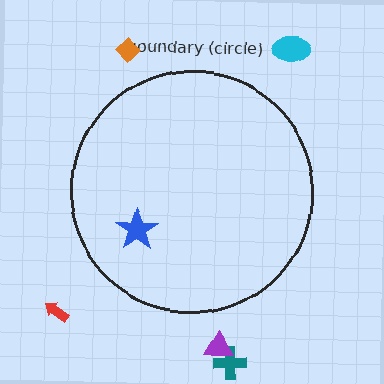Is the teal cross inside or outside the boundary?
Outside.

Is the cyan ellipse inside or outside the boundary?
Outside.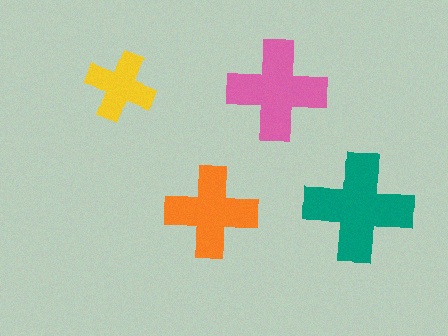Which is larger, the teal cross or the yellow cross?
The teal one.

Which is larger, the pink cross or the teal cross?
The teal one.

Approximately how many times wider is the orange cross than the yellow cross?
About 1.5 times wider.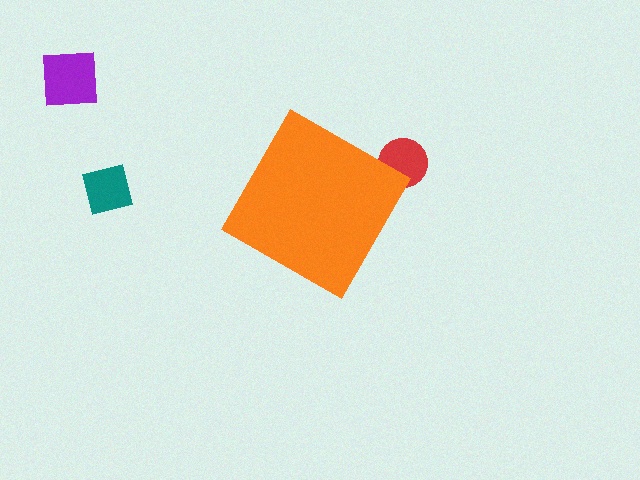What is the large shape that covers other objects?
An orange diamond.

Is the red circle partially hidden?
Yes, the red circle is partially hidden behind the orange diamond.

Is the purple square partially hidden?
No, the purple square is fully visible.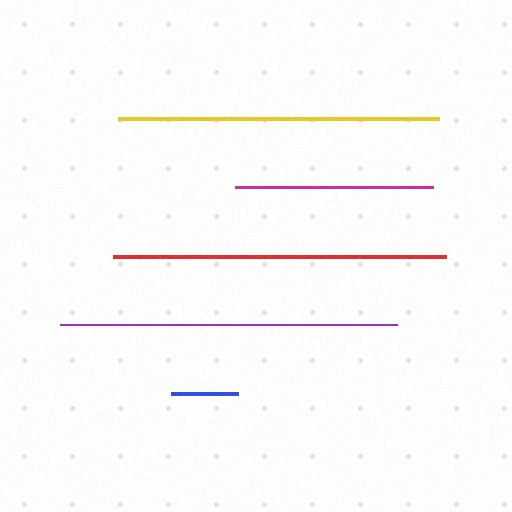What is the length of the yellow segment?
The yellow segment is approximately 321 pixels long.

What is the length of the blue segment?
The blue segment is approximately 68 pixels long.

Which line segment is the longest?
The purple line is the longest at approximately 338 pixels.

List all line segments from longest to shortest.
From longest to shortest: purple, red, yellow, magenta, blue.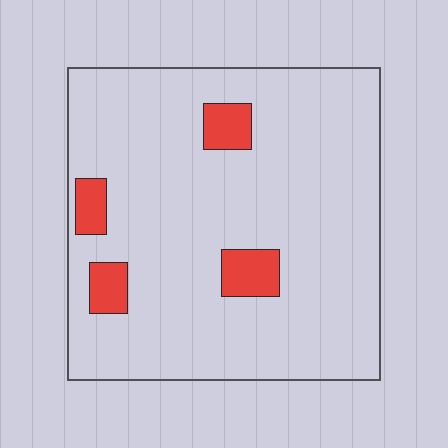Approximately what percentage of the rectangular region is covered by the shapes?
Approximately 10%.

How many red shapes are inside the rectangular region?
4.